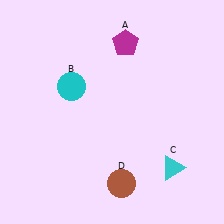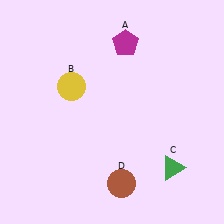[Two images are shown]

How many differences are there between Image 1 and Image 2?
There are 2 differences between the two images.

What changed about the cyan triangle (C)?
In Image 1, C is cyan. In Image 2, it changed to green.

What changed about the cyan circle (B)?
In Image 1, B is cyan. In Image 2, it changed to yellow.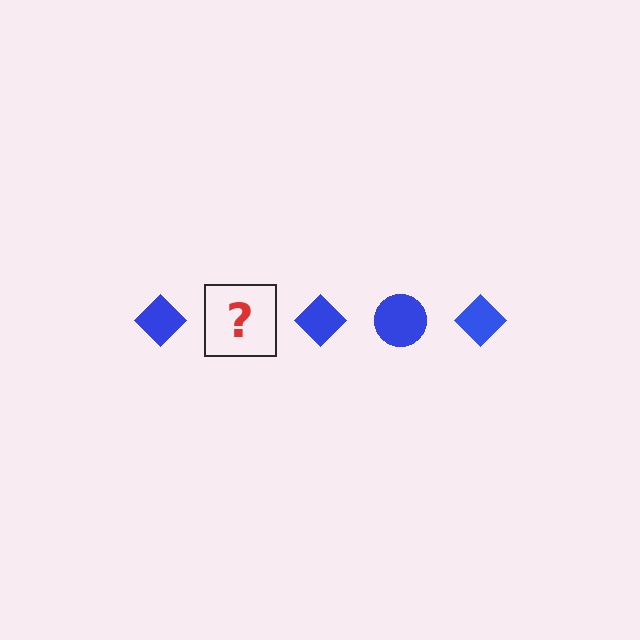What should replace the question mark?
The question mark should be replaced with a blue circle.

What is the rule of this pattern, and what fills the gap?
The rule is that the pattern cycles through diamond, circle shapes in blue. The gap should be filled with a blue circle.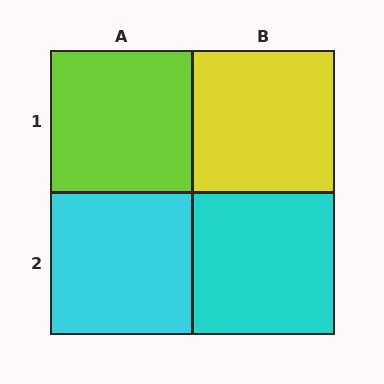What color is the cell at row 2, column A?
Cyan.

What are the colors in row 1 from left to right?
Lime, yellow.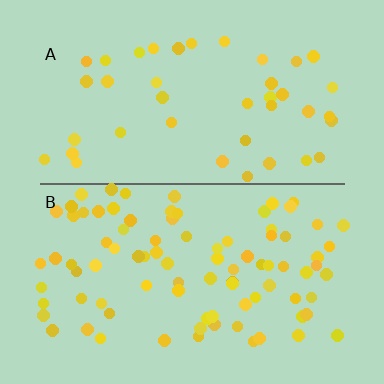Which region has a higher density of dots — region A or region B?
B (the bottom).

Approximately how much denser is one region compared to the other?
Approximately 2.1× — region B over region A.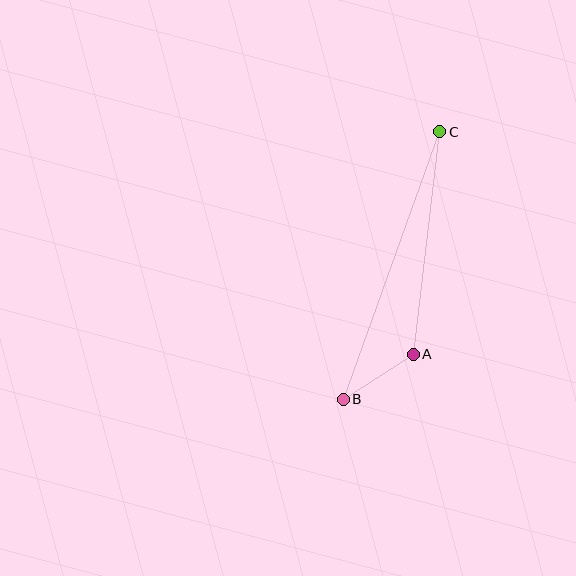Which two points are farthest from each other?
Points B and C are farthest from each other.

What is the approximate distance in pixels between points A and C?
The distance between A and C is approximately 224 pixels.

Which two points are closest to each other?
Points A and B are closest to each other.